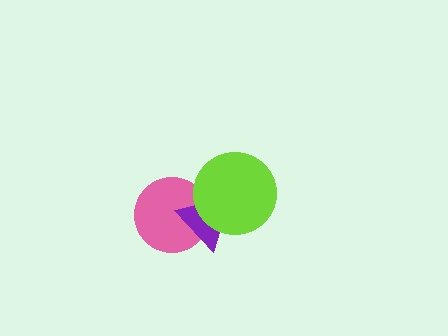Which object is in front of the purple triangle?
The lime circle is in front of the purple triangle.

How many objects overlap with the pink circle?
2 objects overlap with the pink circle.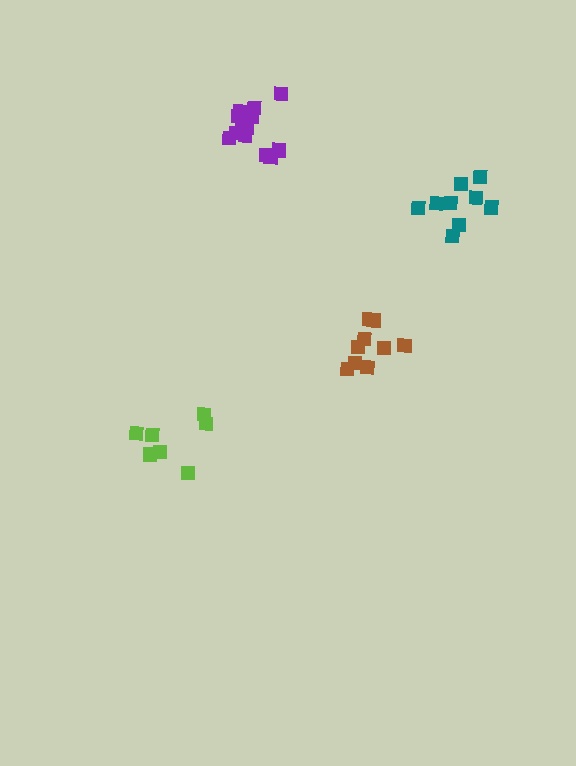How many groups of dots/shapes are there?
There are 4 groups.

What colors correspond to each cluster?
The clusters are colored: lime, brown, teal, purple.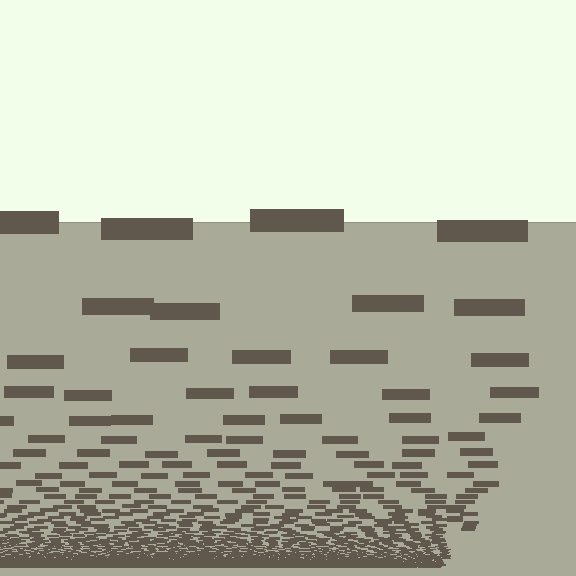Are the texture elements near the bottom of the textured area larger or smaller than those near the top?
Smaller. The gradient is inverted — elements near the bottom are smaller and denser.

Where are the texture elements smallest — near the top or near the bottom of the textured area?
Near the bottom.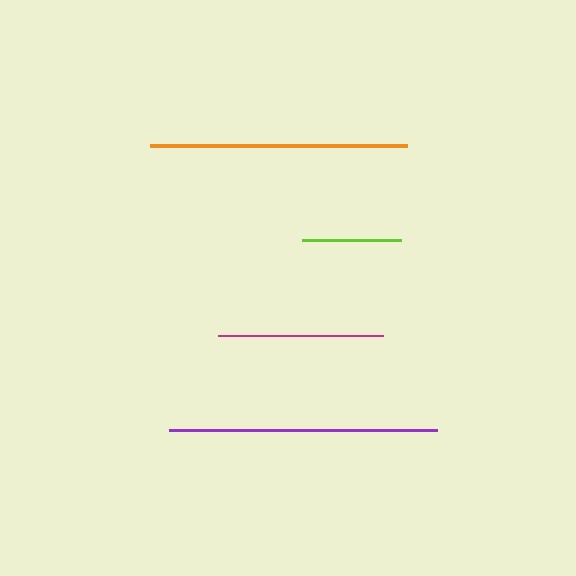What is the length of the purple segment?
The purple segment is approximately 267 pixels long.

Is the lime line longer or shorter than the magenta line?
The magenta line is longer than the lime line.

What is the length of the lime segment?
The lime segment is approximately 100 pixels long.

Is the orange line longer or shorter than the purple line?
The purple line is longer than the orange line.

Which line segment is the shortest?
The lime line is the shortest at approximately 100 pixels.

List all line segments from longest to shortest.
From longest to shortest: purple, orange, magenta, lime.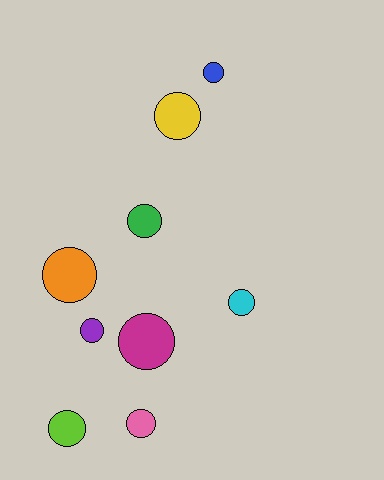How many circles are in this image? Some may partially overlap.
There are 9 circles.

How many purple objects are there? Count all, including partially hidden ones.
There is 1 purple object.